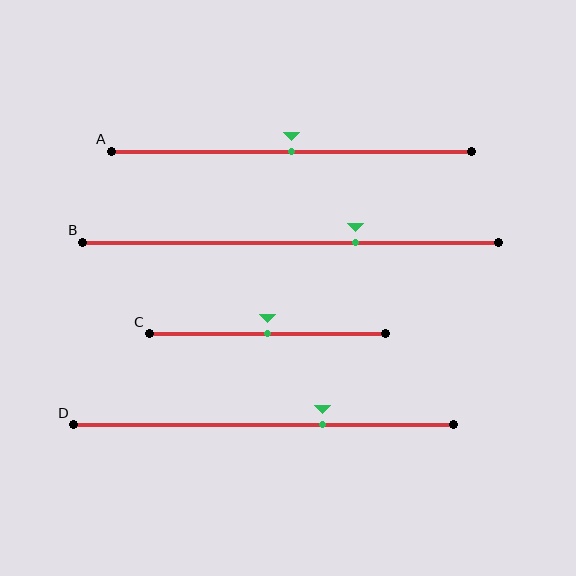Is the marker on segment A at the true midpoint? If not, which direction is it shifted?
Yes, the marker on segment A is at the true midpoint.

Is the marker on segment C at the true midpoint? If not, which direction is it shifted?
Yes, the marker on segment C is at the true midpoint.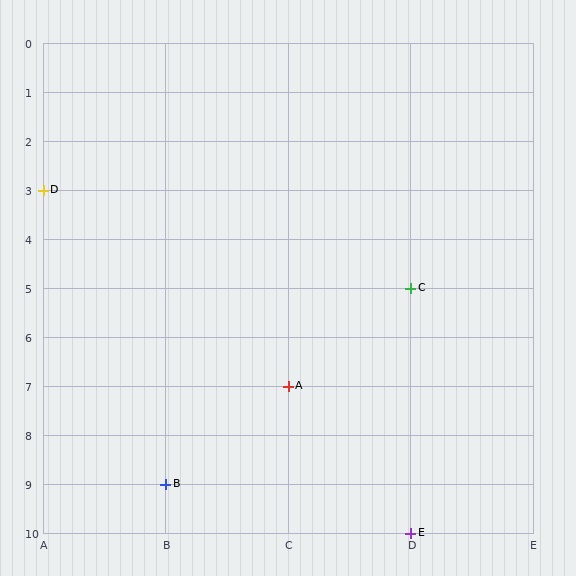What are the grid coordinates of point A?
Point A is at grid coordinates (C, 7).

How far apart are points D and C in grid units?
Points D and C are 3 columns and 2 rows apart (about 3.6 grid units diagonally).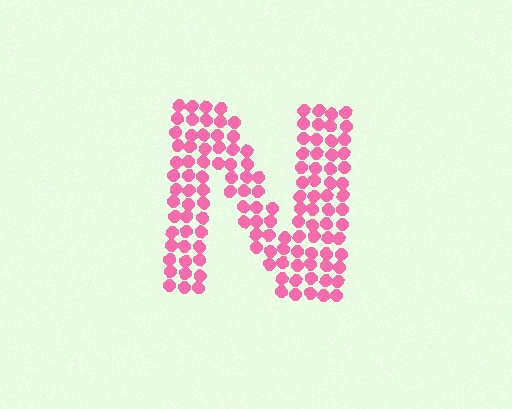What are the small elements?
The small elements are circles.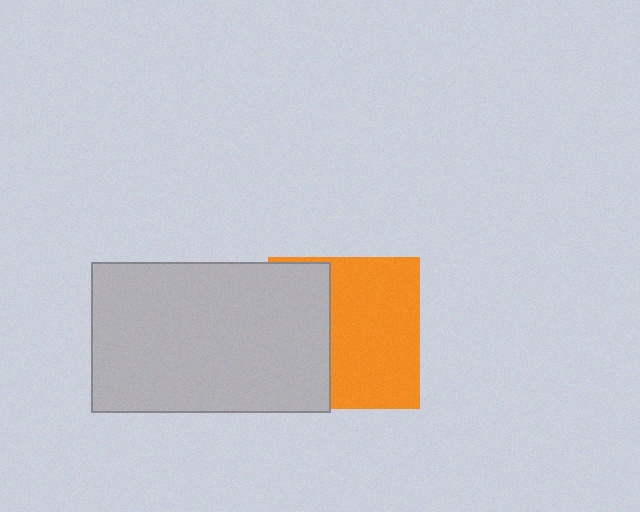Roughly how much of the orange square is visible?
About half of it is visible (roughly 59%).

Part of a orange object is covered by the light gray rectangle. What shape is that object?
It is a square.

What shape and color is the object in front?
The object in front is a light gray rectangle.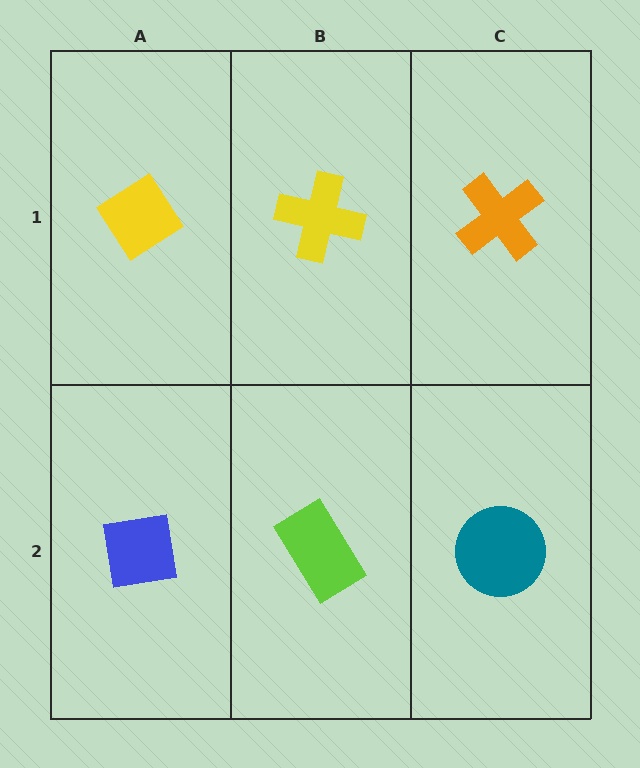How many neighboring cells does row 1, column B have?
3.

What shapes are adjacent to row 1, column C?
A teal circle (row 2, column C), a yellow cross (row 1, column B).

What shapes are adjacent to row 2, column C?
An orange cross (row 1, column C), a lime rectangle (row 2, column B).